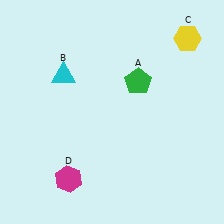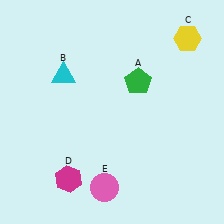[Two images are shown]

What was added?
A pink circle (E) was added in Image 2.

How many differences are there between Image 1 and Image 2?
There is 1 difference between the two images.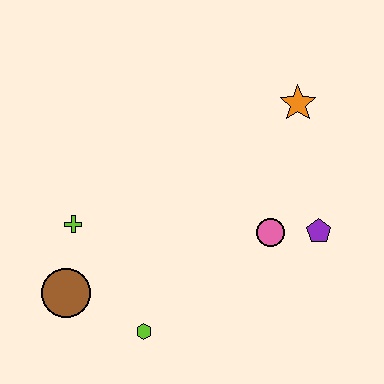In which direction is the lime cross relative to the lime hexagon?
The lime cross is above the lime hexagon.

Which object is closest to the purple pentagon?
The pink circle is closest to the purple pentagon.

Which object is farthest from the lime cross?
The orange star is farthest from the lime cross.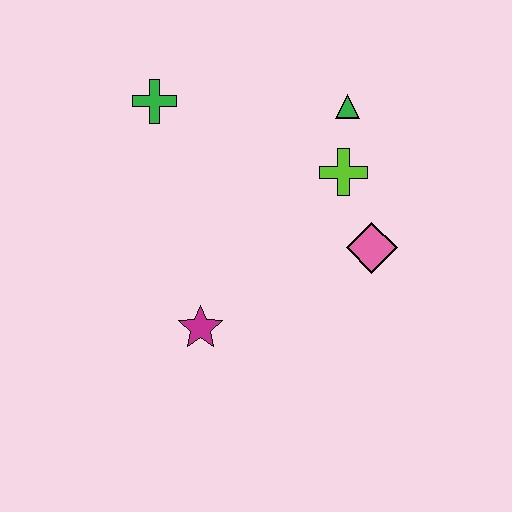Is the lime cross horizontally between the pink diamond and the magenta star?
Yes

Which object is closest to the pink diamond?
The lime cross is closest to the pink diamond.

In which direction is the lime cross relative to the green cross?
The lime cross is to the right of the green cross.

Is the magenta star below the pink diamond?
Yes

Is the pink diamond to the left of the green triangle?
No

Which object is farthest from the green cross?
The pink diamond is farthest from the green cross.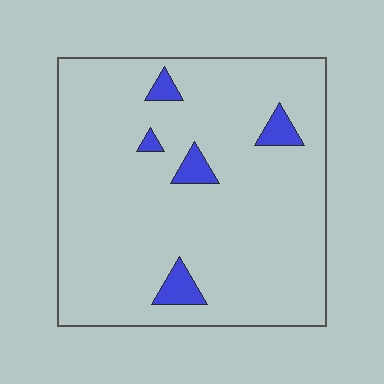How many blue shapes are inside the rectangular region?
5.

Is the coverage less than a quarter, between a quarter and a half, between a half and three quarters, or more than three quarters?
Less than a quarter.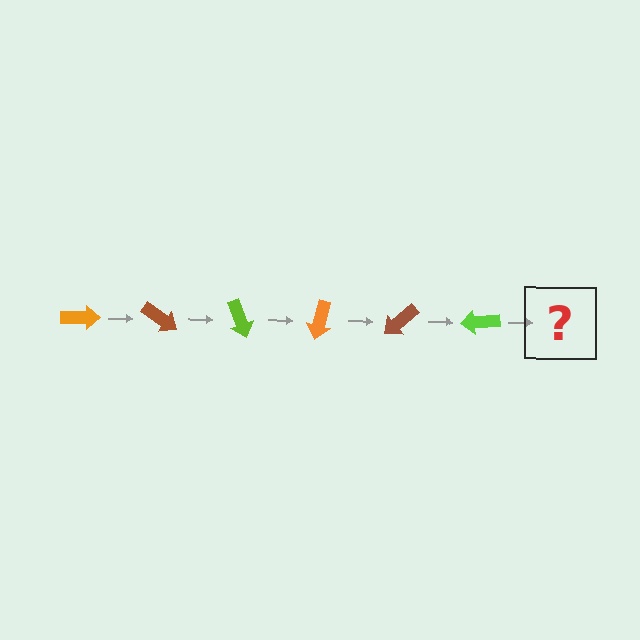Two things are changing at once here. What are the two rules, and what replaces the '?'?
The two rules are that it rotates 35 degrees each step and the color cycles through orange, brown, and lime. The '?' should be an orange arrow, rotated 210 degrees from the start.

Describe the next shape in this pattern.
It should be an orange arrow, rotated 210 degrees from the start.